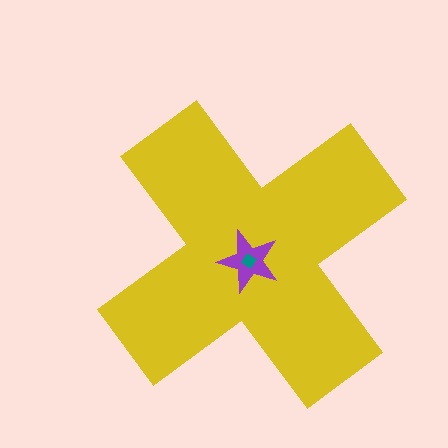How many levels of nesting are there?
3.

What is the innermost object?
The teal diamond.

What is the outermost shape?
The yellow cross.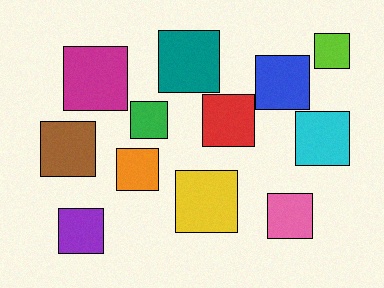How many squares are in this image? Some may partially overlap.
There are 12 squares.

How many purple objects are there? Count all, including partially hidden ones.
There is 1 purple object.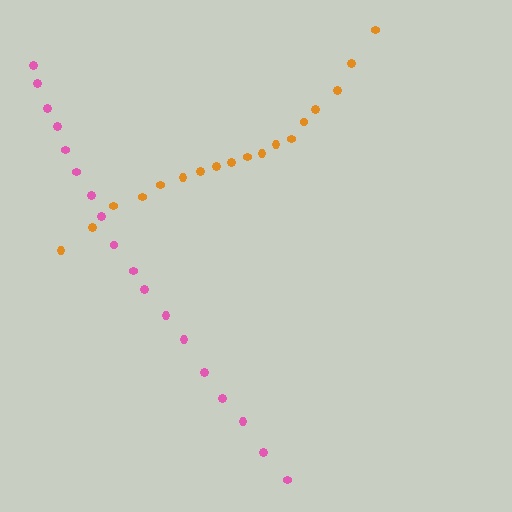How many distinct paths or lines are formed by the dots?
There are 2 distinct paths.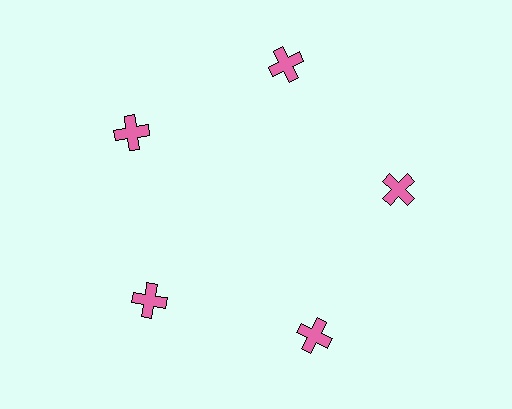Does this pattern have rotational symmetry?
Yes, this pattern has 5-fold rotational symmetry. It looks the same after rotating 72 degrees around the center.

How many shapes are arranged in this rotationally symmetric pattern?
There are 5 shapes, arranged in 5 groups of 1.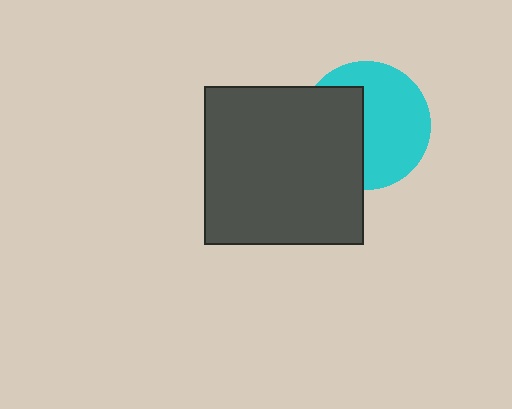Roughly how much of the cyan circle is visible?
About half of it is visible (roughly 59%).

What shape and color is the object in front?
The object in front is a dark gray square.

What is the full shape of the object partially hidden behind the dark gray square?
The partially hidden object is a cyan circle.